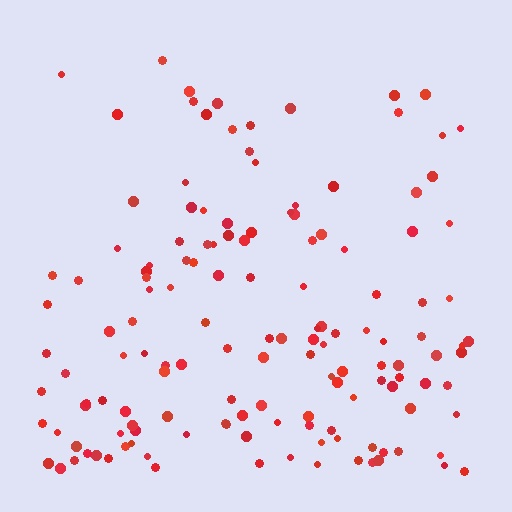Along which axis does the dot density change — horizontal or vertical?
Vertical.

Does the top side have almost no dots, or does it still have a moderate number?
Still a moderate number, just noticeably fewer than the bottom.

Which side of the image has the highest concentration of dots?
The bottom.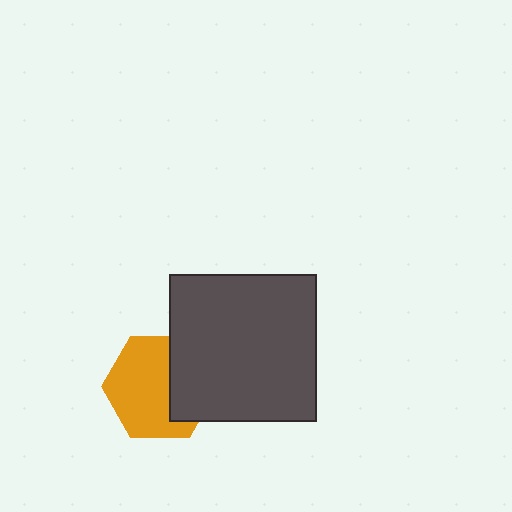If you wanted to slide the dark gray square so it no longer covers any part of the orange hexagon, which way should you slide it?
Slide it right — that is the most direct way to separate the two shapes.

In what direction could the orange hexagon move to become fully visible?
The orange hexagon could move left. That would shift it out from behind the dark gray square entirely.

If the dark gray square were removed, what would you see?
You would see the complete orange hexagon.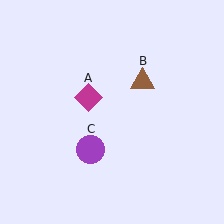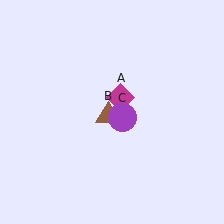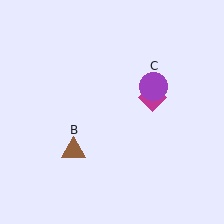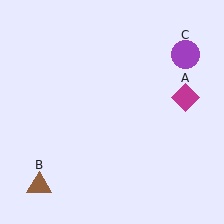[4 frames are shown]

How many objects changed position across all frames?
3 objects changed position: magenta diamond (object A), brown triangle (object B), purple circle (object C).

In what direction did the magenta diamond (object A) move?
The magenta diamond (object A) moved right.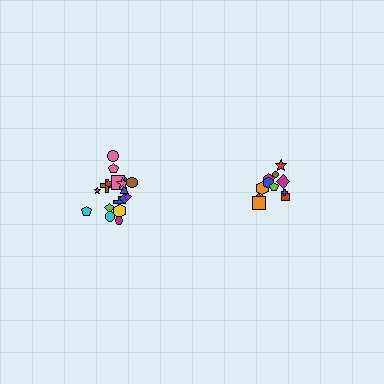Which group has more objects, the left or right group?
The left group.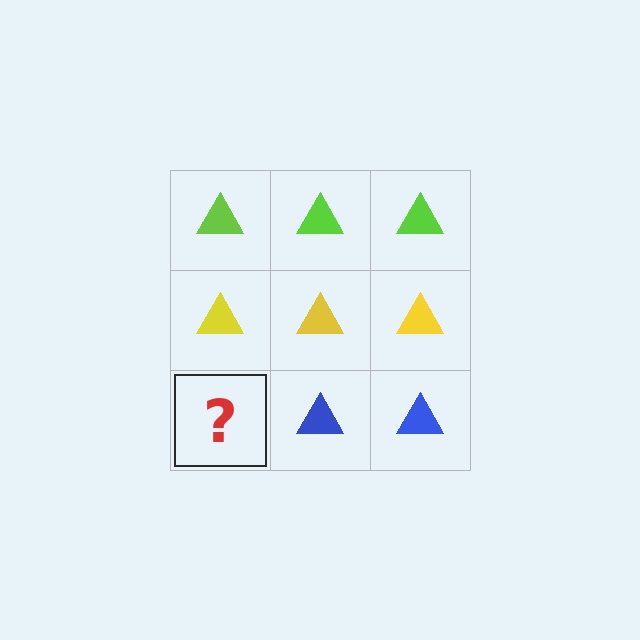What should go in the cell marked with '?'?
The missing cell should contain a blue triangle.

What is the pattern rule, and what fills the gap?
The rule is that each row has a consistent color. The gap should be filled with a blue triangle.